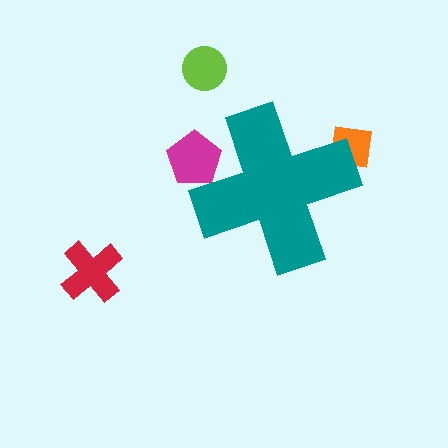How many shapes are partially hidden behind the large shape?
2 shapes are partially hidden.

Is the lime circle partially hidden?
No, the lime circle is fully visible.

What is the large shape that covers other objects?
A teal cross.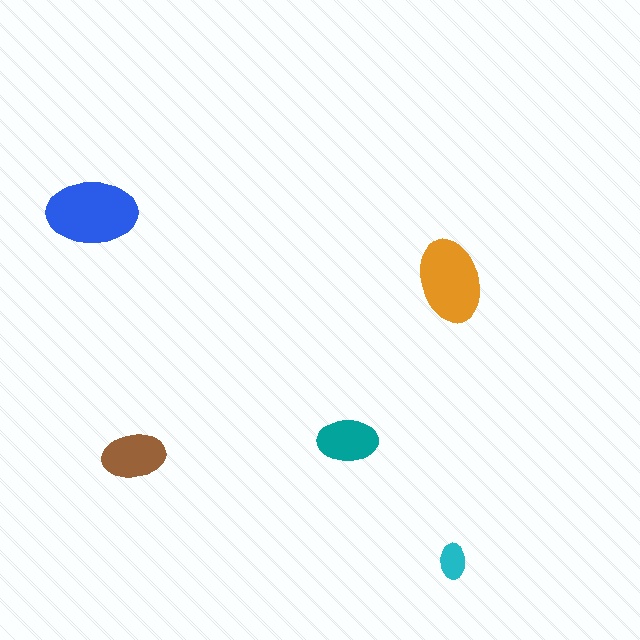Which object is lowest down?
The cyan ellipse is bottommost.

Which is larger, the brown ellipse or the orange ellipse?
The orange one.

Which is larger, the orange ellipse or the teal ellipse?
The orange one.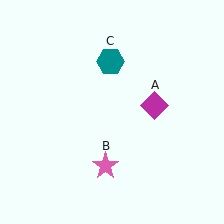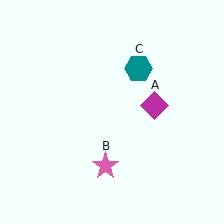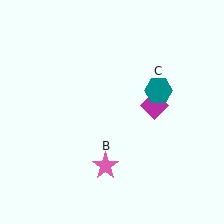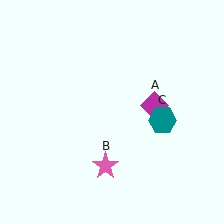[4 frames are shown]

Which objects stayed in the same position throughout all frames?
Magenta diamond (object A) and pink star (object B) remained stationary.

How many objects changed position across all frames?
1 object changed position: teal hexagon (object C).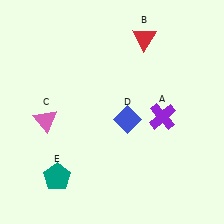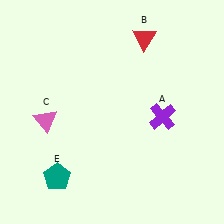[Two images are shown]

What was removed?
The blue diamond (D) was removed in Image 2.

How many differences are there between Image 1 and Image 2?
There is 1 difference between the two images.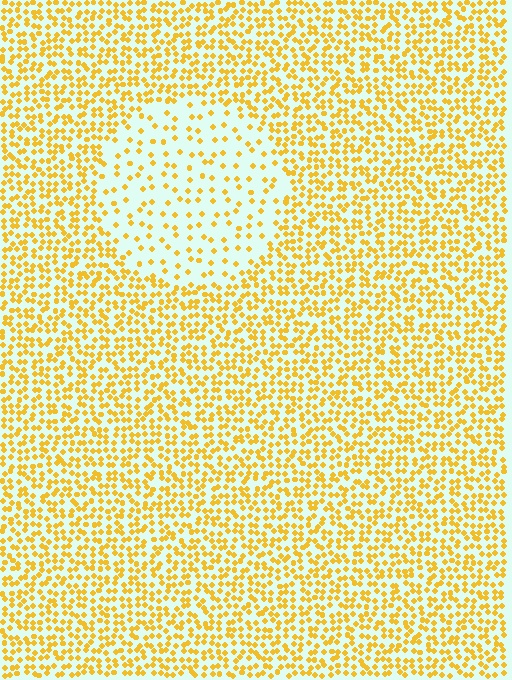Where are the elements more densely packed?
The elements are more densely packed outside the circle boundary.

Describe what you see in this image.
The image contains small yellow elements arranged at two different densities. A circle-shaped region is visible where the elements are less densely packed than the surrounding area.